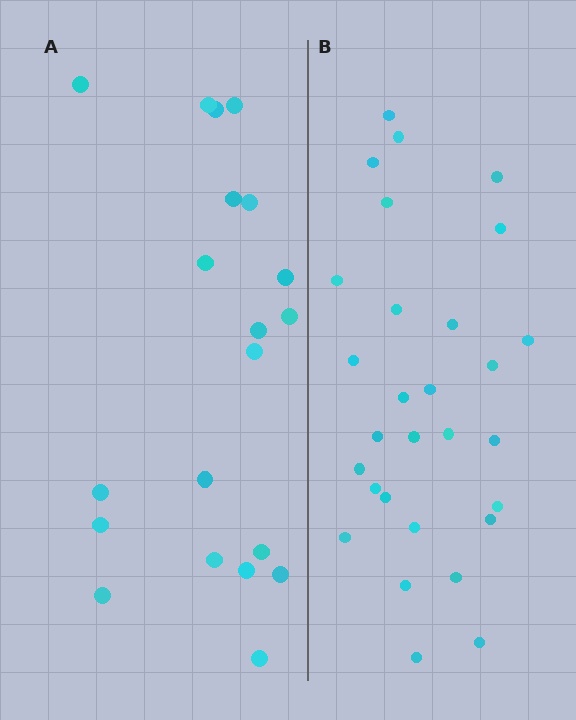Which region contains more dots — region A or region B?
Region B (the right region) has more dots.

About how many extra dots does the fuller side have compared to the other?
Region B has roughly 8 or so more dots than region A.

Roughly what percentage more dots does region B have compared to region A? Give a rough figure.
About 45% more.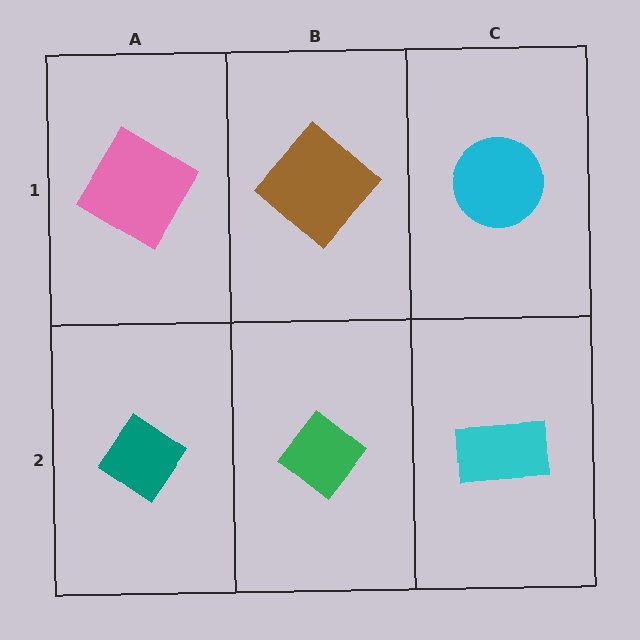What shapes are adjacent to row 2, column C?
A cyan circle (row 1, column C), a green diamond (row 2, column B).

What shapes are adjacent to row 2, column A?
A pink diamond (row 1, column A), a green diamond (row 2, column B).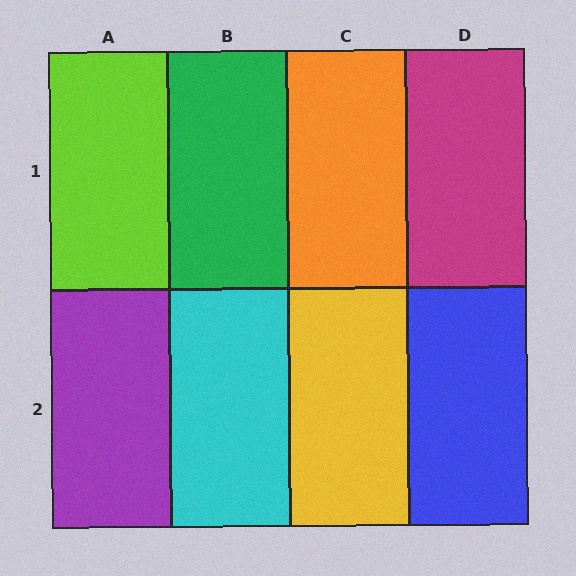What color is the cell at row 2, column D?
Blue.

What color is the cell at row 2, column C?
Yellow.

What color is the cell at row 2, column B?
Cyan.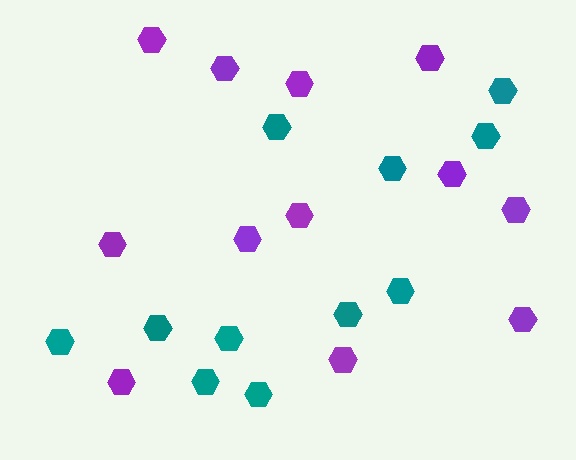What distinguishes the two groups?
There are 2 groups: one group of teal hexagons (11) and one group of purple hexagons (12).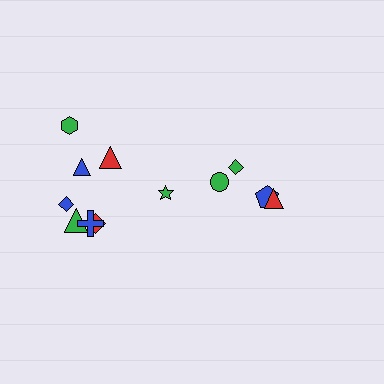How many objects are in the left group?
There are 8 objects.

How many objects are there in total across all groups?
There are 12 objects.